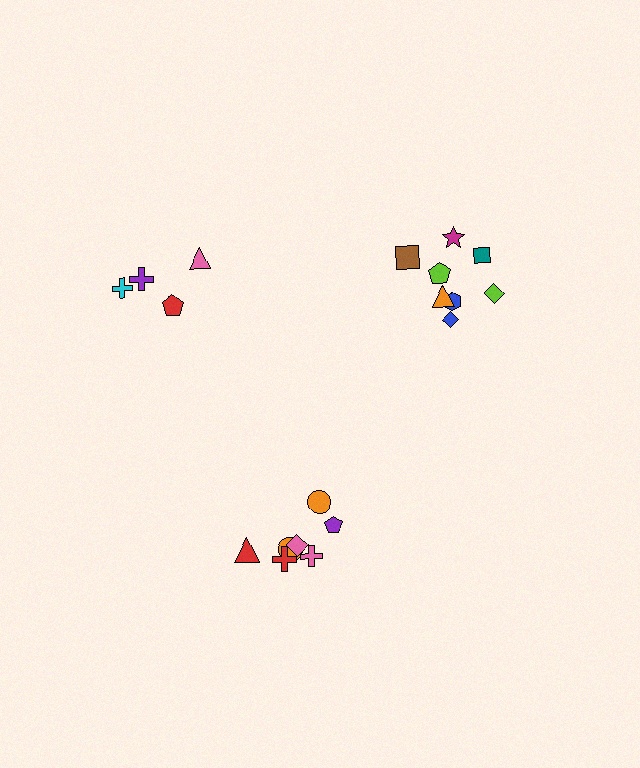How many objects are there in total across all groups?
There are 19 objects.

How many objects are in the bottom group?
There are 7 objects.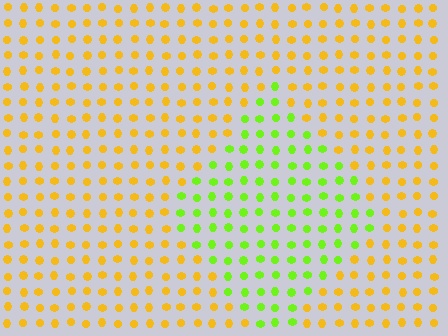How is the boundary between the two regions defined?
The boundary is defined purely by a slight shift in hue (about 53 degrees). Spacing, size, and orientation are identical on both sides.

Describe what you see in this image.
The image is filled with small yellow elements in a uniform arrangement. A diamond-shaped region is visible where the elements are tinted to a slightly different hue, forming a subtle color boundary.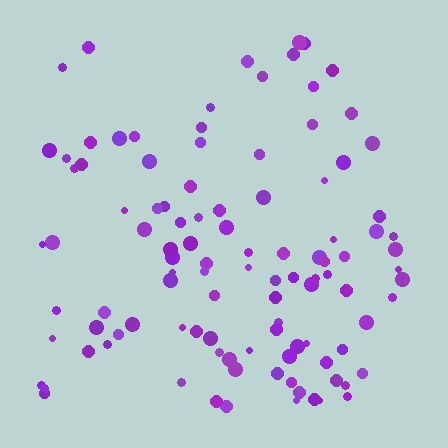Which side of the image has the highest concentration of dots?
The bottom.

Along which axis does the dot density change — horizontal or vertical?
Vertical.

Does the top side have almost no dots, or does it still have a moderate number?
Still a moderate number, just noticeably fewer than the bottom.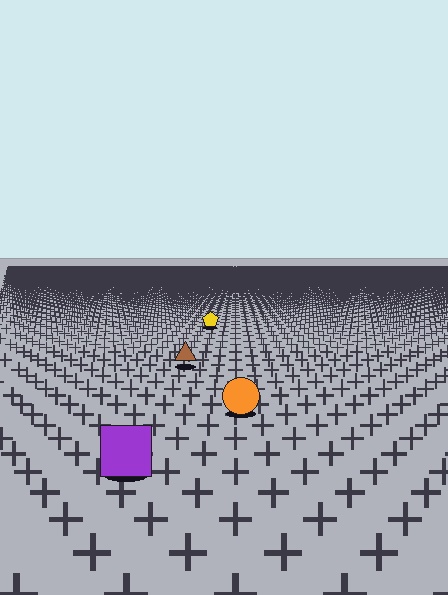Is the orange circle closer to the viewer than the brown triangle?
Yes. The orange circle is closer — you can tell from the texture gradient: the ground texture is coarser near it.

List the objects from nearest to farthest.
From nearest to farthest: the purple square, the orange circle, the brown triangle, the yellow pentagon.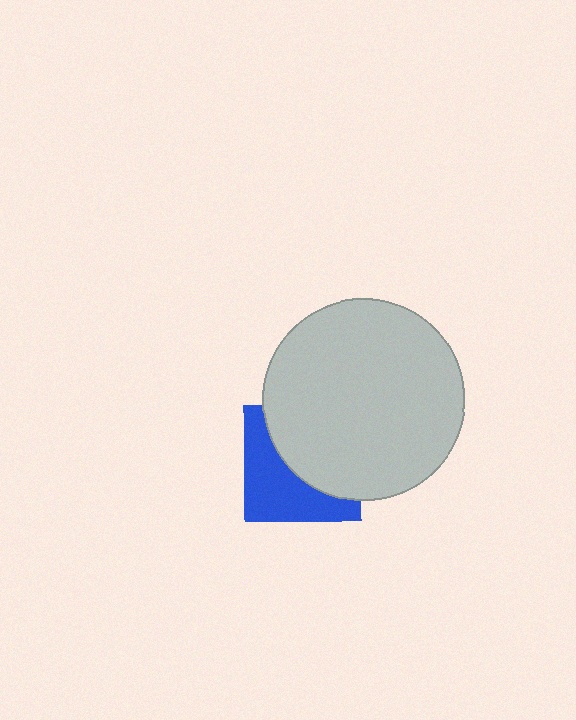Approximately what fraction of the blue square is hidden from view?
Roughly 53% of the blue square is hidden behind the light gray circle.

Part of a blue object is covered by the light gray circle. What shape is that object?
It is a square.